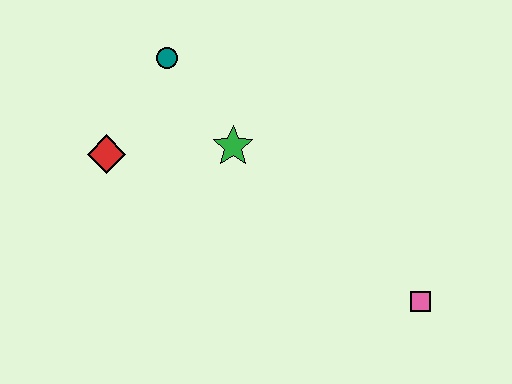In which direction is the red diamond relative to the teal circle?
The red diamond is below the teal circle.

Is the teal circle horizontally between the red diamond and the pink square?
Yes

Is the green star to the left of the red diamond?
No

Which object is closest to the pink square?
The green star is closest to the pink square.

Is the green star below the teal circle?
Yes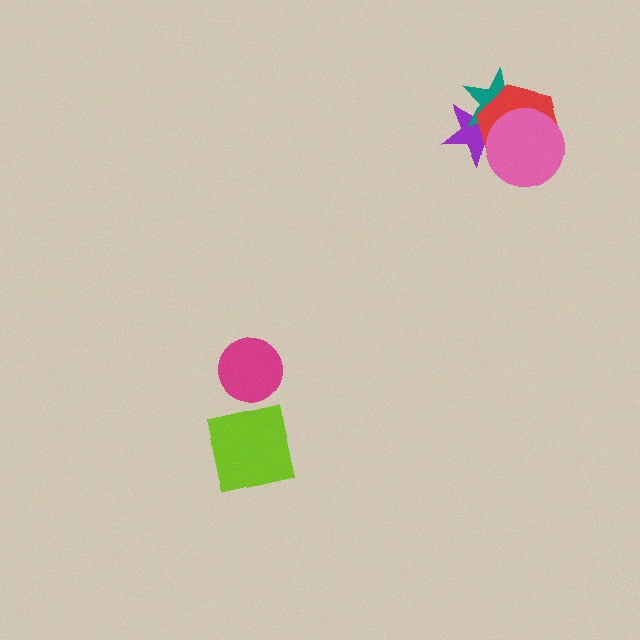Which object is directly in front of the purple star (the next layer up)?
The teal star is directly in front of the purple star.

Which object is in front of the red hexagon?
The pink circle is in front of the red hexagon.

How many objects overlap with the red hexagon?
3 objects overlap with the red hexagon.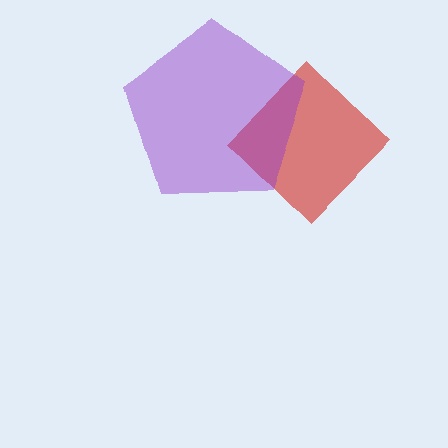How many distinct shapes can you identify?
There are 2 distinct shapes: a red diamond, a purple pentagon.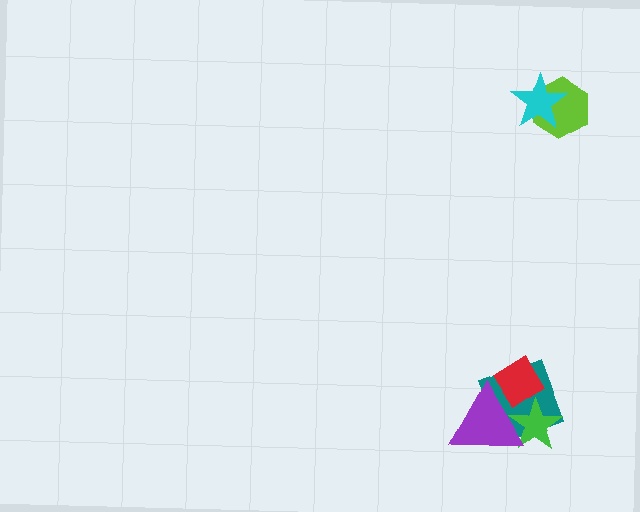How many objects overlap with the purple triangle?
3 objects overlap with the purple triangle.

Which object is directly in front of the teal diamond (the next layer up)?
The green star is directly in front of the teal diamond.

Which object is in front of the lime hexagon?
The cyan star is in front of the lime hexagon.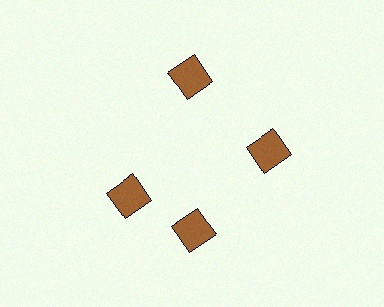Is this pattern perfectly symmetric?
No. The 4 brown diamonds are arranged in a ring, but one element near the 9 o'clock position is rotated out of alignment along the ring, breaking the 4-fold rotational symmetry.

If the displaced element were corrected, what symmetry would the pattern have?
It would have 4-fold rotational symmetry — the pattern would map onto itself every 90 degrees.